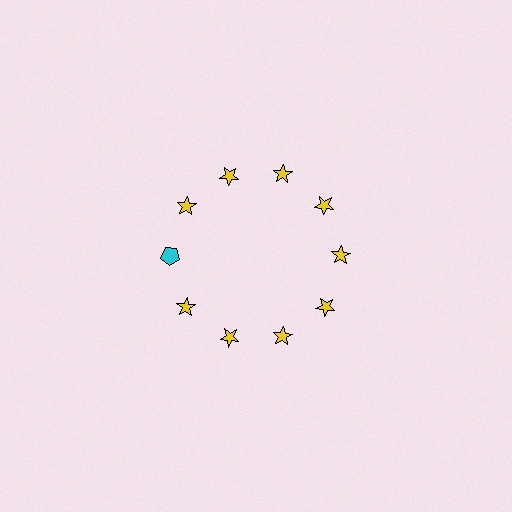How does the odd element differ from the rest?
It differs in both color (cyan instead of yellow) and shape (pentagon instead of star).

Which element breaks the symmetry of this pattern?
The cyan pentagon at roughly the 9 o'clock position breaks the symmetry. All other shapes are yellow stars.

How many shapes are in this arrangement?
There are 10 shapes arranged in a ring pattern.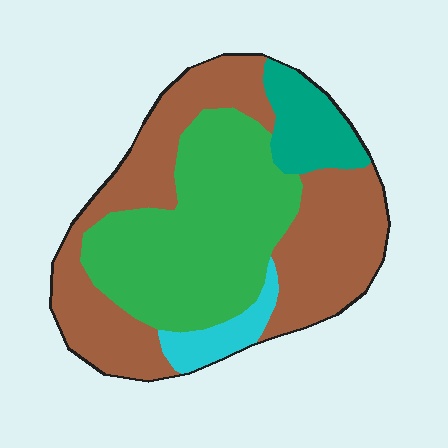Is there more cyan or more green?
Green.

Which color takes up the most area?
Brown, at roughly 45%.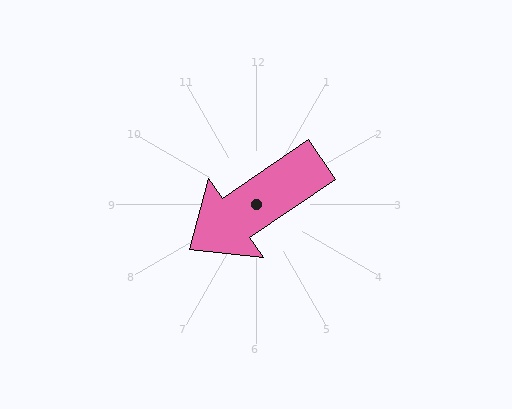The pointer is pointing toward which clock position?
Roughly 8 o'clock.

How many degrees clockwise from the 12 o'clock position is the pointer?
Approximately 236 degrees.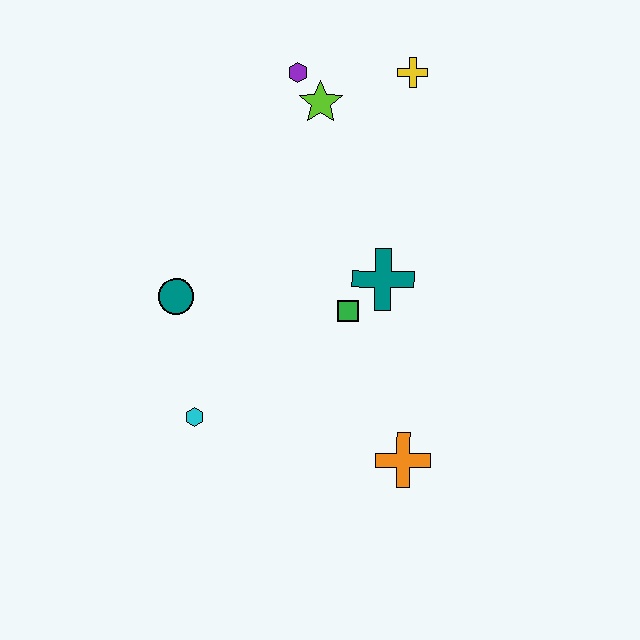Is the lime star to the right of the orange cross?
No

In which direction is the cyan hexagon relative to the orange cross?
The cyan hexagon is to the left of the orange cross.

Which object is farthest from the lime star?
The orange cross is farthest from the lime star.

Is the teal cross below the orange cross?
No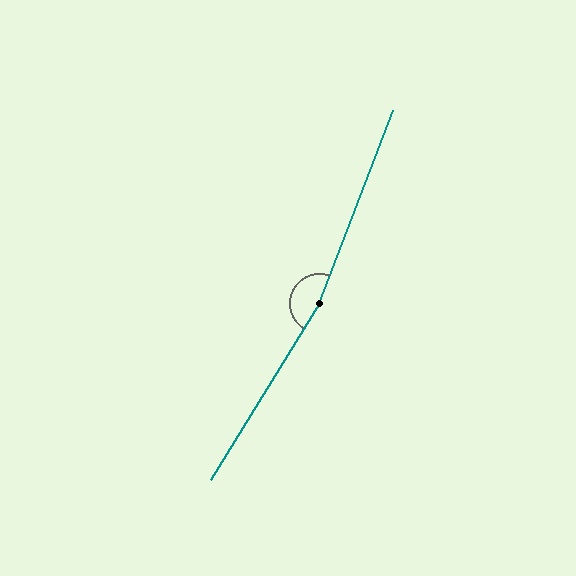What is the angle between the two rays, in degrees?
Approximately 170 degrees.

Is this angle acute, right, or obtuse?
It is obtuse.